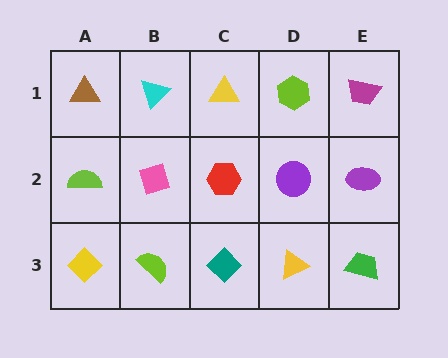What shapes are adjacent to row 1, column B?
A pink diamond (row 2, column B), a brown triangle (row 1, column A), a yellow triangle (row 1, column C).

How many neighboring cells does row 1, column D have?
3.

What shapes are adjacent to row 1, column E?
A purple ellipse (row 2, column E), a lime hexagon (row 1, column D).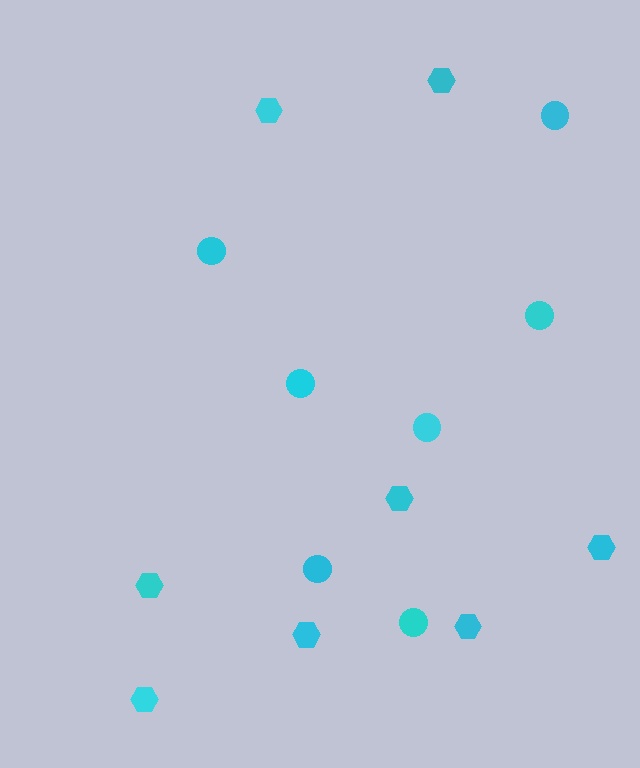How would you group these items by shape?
There are 2 groups: one group of hexagons (8) and one group of circles (7).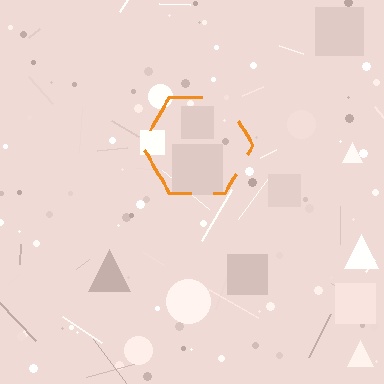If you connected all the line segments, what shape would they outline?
They would outline a hexagon.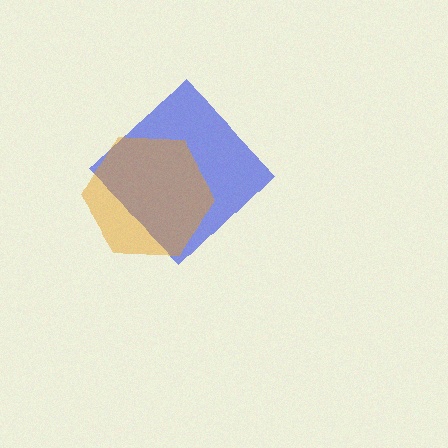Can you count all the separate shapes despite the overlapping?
Yes, there are 2 separate shapes.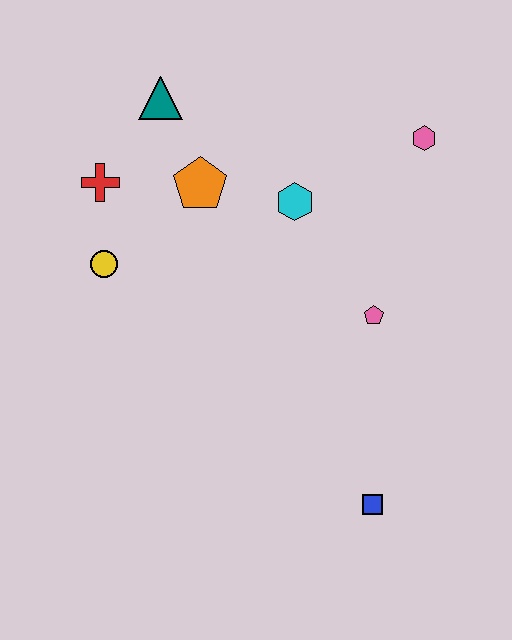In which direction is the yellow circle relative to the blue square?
The yellow circle is to the left of the blue square.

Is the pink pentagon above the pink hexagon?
No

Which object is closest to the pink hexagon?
The cyan hexagon is closest to the pink hexagon.